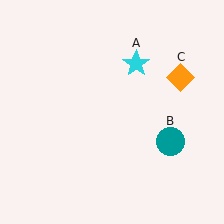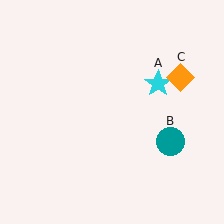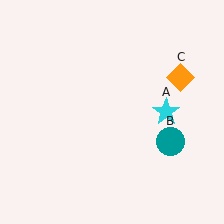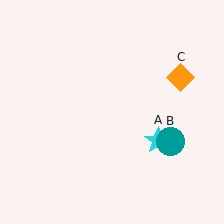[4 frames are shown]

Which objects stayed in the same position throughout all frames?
Teal circle (object B) and orange diamond (object C) remained stationary.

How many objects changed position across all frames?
1 object changed position: cyan star (object A).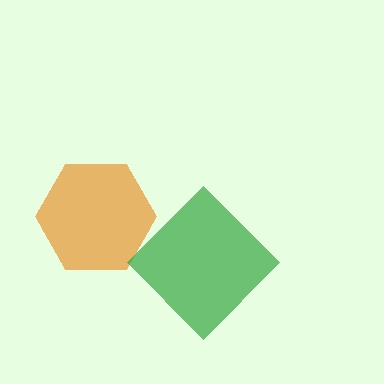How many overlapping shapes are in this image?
There are 2 overlapping shapes in the image.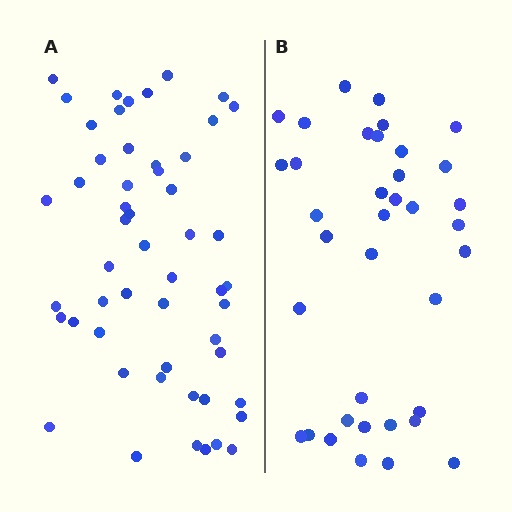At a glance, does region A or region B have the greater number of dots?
Region A (the left region) has more dots.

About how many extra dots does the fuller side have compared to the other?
Region A has approximately 15 more dots than region B.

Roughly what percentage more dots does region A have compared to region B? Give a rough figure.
About 45% more.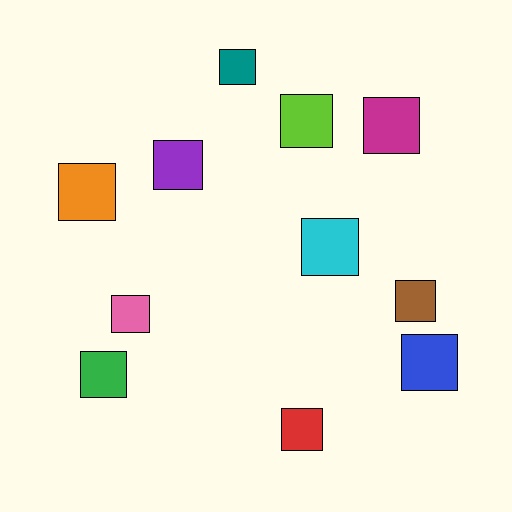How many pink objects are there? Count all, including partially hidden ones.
There is 1 pink object.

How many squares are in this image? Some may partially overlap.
There are 11 squares.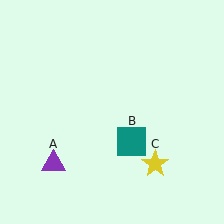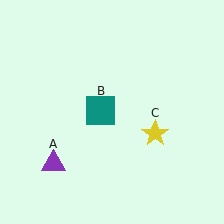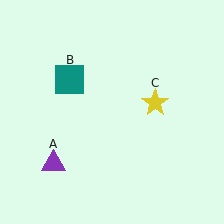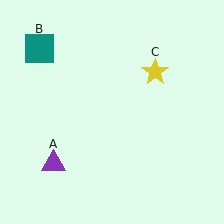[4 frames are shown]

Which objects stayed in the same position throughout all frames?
Purple triangle (object A) remained stationary.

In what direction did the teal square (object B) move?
The teal square (object B) moved up and to the left.